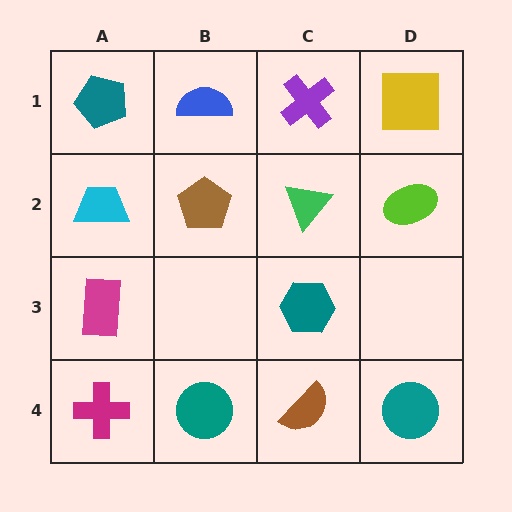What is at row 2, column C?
A green triangle.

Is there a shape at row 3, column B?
No, that cell is empty.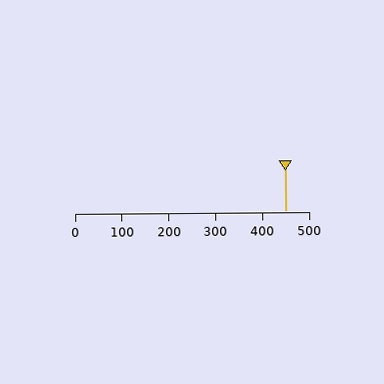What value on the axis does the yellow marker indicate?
The marker indicates approximately 450.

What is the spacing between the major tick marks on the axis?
The major ticks are spaced 100 apart.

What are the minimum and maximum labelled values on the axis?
The axis runs from 0 to 500.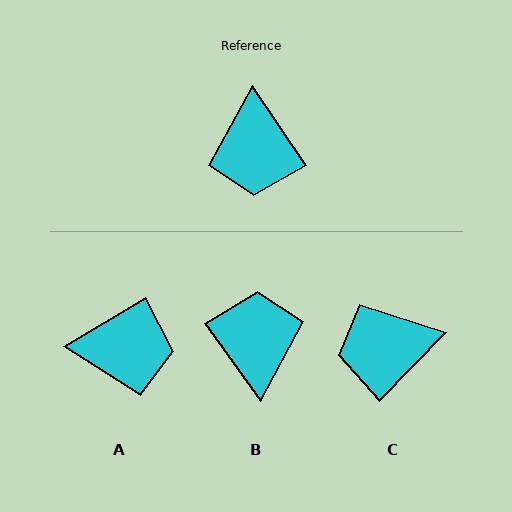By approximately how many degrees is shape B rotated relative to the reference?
Approximately 179 degrees clockwise.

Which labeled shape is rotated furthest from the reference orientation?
B, about 179 degrees away.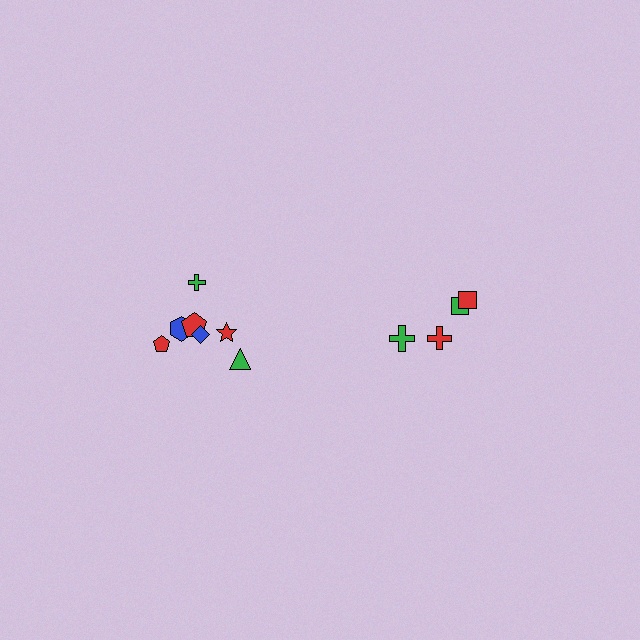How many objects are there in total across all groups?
There are 11 objects.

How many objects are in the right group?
There are 4 objects.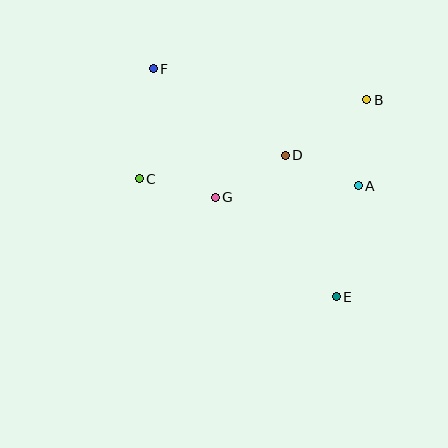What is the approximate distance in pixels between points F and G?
The distance between F and G is approximately 143 pixels.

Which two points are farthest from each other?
Points E and F are farthest from each other.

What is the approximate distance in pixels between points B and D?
The distance between B and D is approximately 99 pixels.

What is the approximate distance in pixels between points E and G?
The distance between E and G is approximately 156 pixels.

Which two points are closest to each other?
Points C and G are closest to each other.